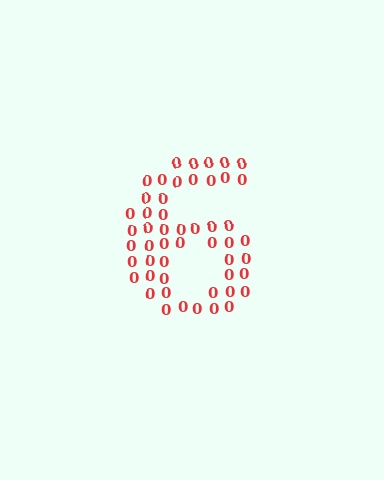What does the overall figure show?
The overall figure shows the digit 6.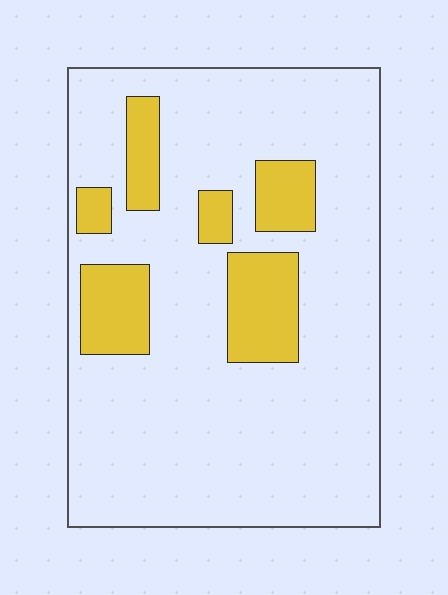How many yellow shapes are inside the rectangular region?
6.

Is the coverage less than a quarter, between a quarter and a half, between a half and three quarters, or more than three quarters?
Less than a quarter.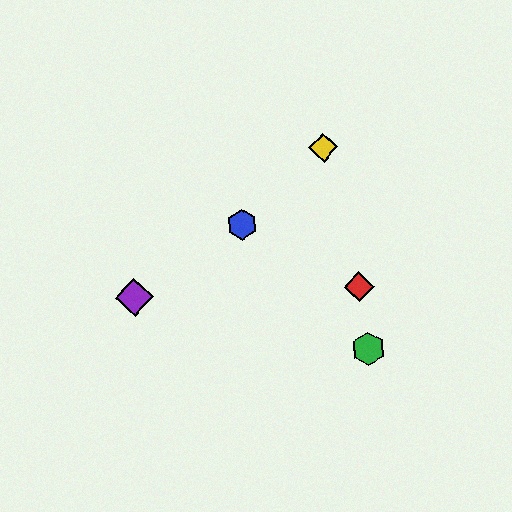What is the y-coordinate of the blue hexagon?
The blue hexagon is at y≈225.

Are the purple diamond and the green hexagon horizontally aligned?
No, the purple diamond is at y≈297 and the green hexagon is at y≈349.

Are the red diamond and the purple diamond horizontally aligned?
Yes, both are at y≈287.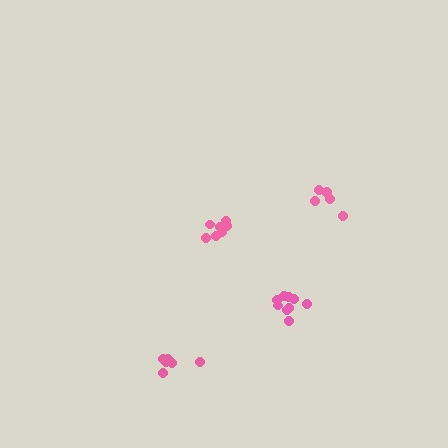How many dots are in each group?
Group 1: 7 dots, Group 2: 6 dots, Group 3: 7 dots, Group 4: 9 dots (29 total).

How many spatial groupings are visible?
There are 4 spatial groupings.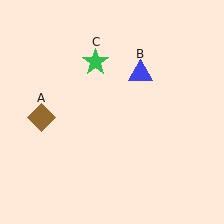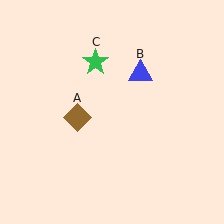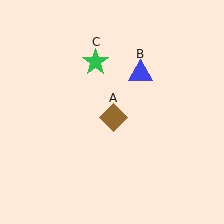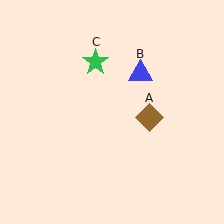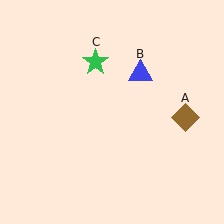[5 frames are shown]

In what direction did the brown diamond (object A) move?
The brown diamond (object A) moved right.